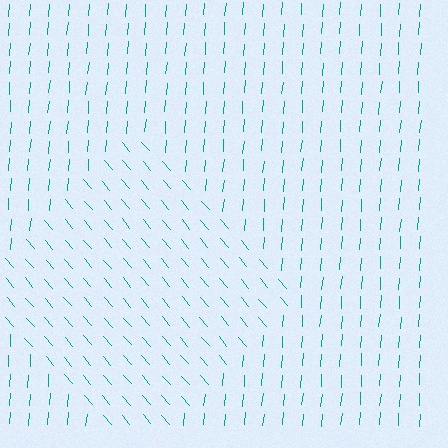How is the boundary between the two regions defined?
The boundary is defined purely by a change in line orientation (approximately 45 degrees difference). All lines are the same color and thickness.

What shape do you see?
I see a diamond.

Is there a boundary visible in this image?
Yes, there is a texture boundary formed by a change in line orientation.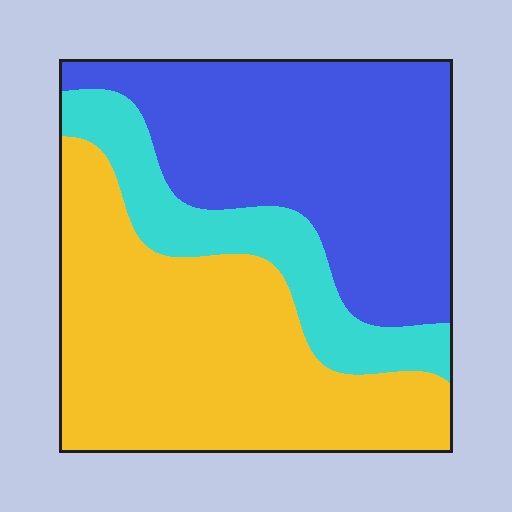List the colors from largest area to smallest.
From largest to smallest: yellow, blue, cyan.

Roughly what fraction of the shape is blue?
Blue takes up about two fifths (2/5) of the shape.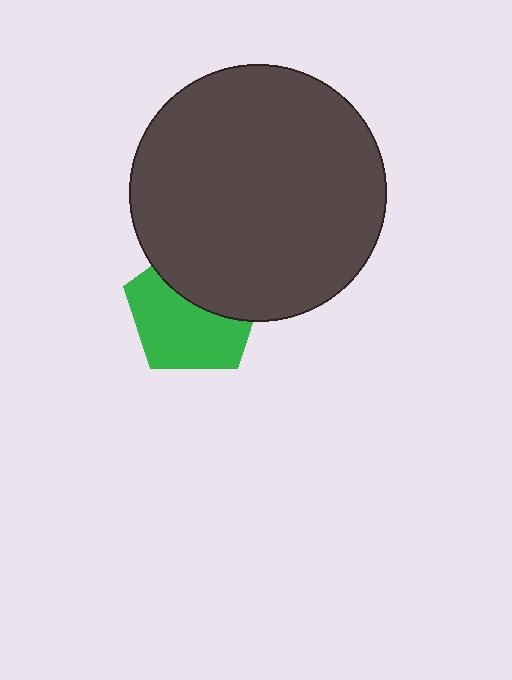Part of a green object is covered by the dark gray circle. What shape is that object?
It is a pentagon.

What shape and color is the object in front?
The object in front is a dark gray circle.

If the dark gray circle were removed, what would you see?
You would see the complete green pentagon.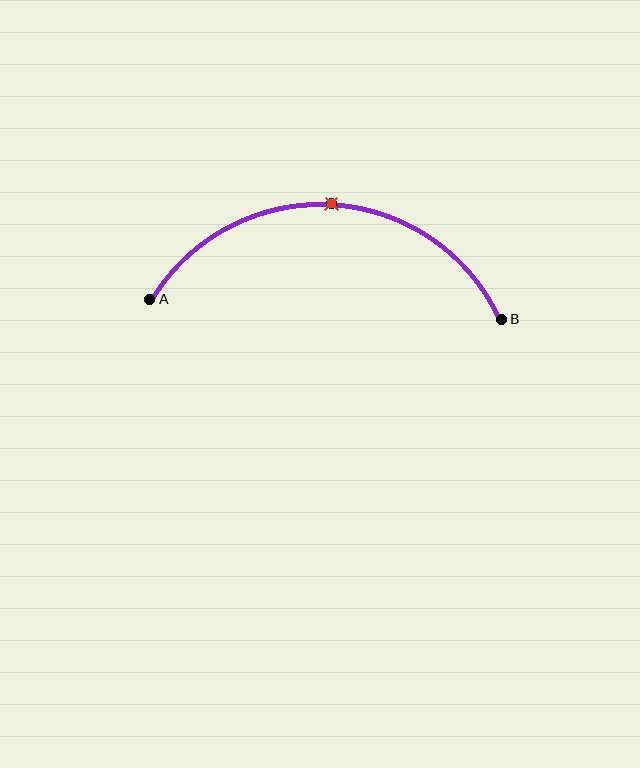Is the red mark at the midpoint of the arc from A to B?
Yes. The red mark lies on the arc at equal arc-length from both A and B — it is the arc midpoint.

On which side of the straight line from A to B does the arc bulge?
The arc bulges above the straight line connecting A and B.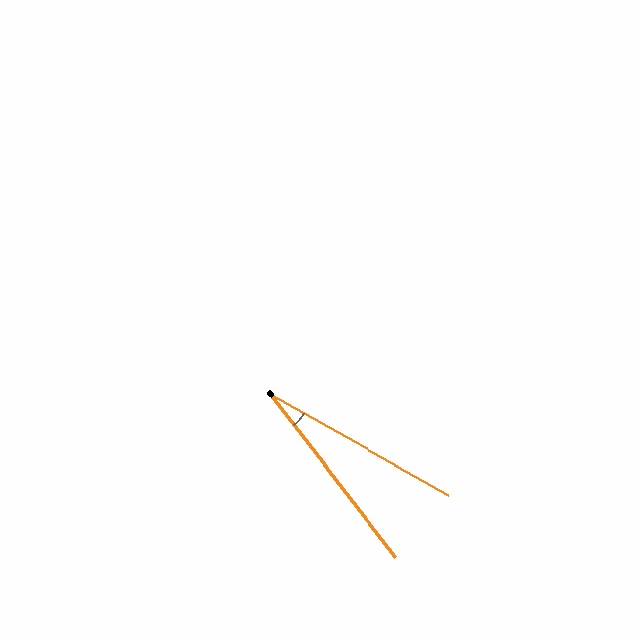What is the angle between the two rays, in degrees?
Approximately 23 degrees.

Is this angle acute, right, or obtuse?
It is acute.